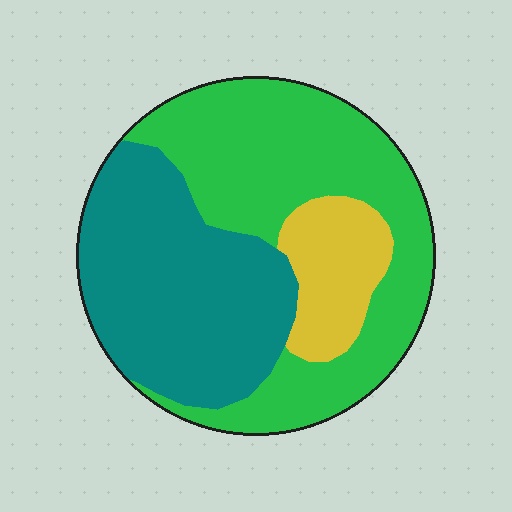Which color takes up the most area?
Green, at roughly 45%.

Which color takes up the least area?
Yellow, at roughly 15%.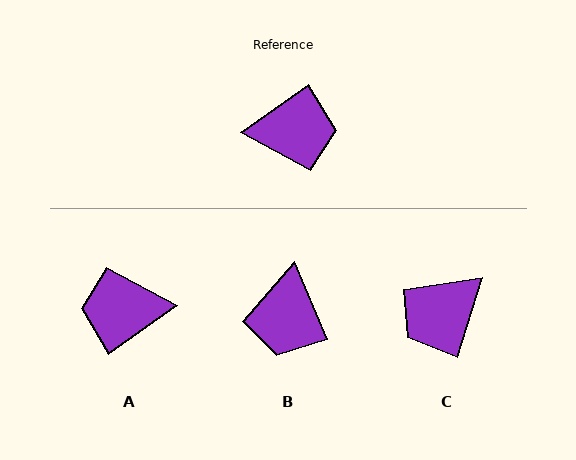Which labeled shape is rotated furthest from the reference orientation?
A, about 180 degrees away.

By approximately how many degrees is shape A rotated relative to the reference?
Approximately 180 degrees clockwise.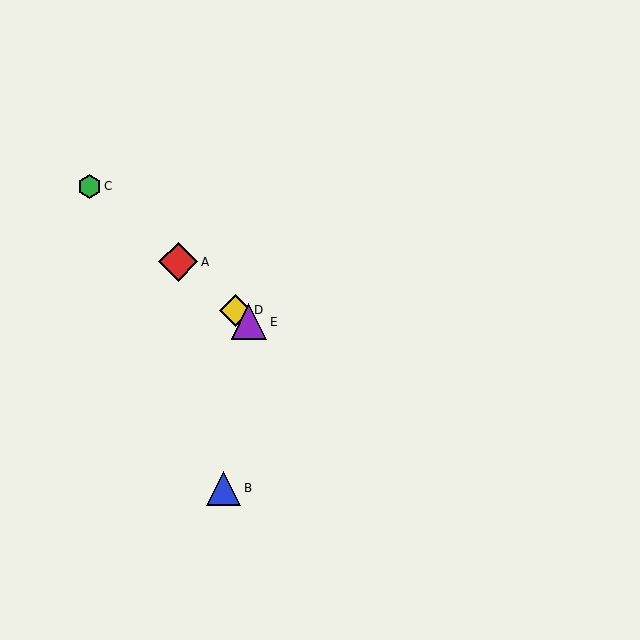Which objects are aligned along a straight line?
Objects A, C, D, E are aligned along a straight line.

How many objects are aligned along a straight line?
4 objects (A, C, D, E) are aligned along a straight line.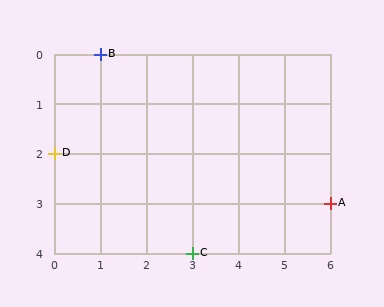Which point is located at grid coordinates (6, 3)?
Point A is at (6, 3).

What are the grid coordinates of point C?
Point C is at grid coordinates (3, 4).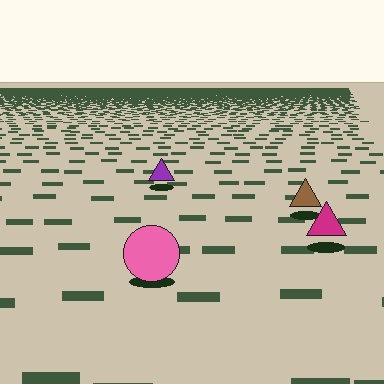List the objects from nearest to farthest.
From nearest to farthest: the pink circle, the magenta triangle, the brown triangle, the purple triangle.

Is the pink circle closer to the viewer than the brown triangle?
Yes. The pink circle is closer — you can tell from the texture gradient: the ground texture is coarser near it.